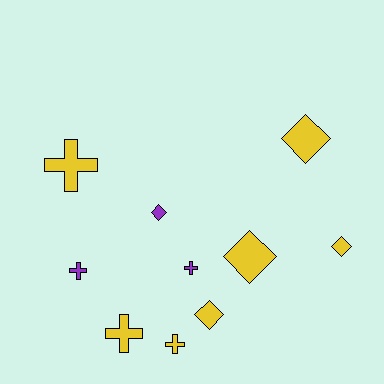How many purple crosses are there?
There are 2 purple crosses.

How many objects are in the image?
There are 10 objects.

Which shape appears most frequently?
Diamond, with 5 objects.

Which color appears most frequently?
Yellow, with 7 objects.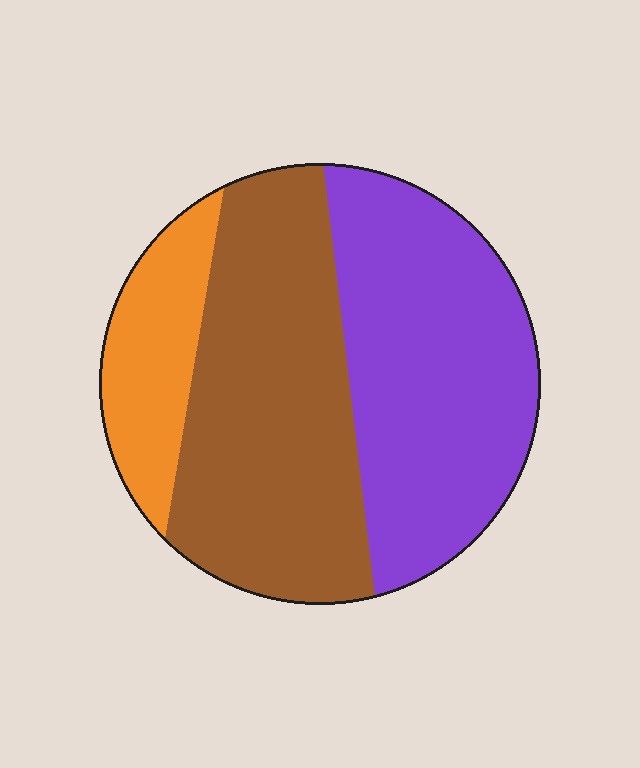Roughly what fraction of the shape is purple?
Purple takes up about two fifths (2/5) of the shape.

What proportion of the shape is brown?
Brown covers 43% of the shape.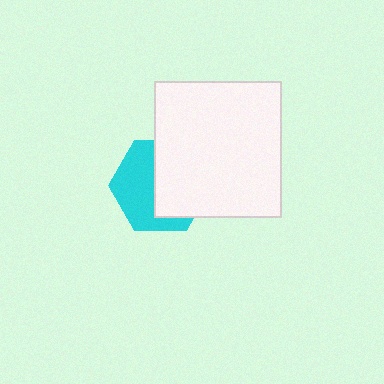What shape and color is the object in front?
The object in front is a white rectangle.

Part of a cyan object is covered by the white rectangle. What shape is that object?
It is a hexagon.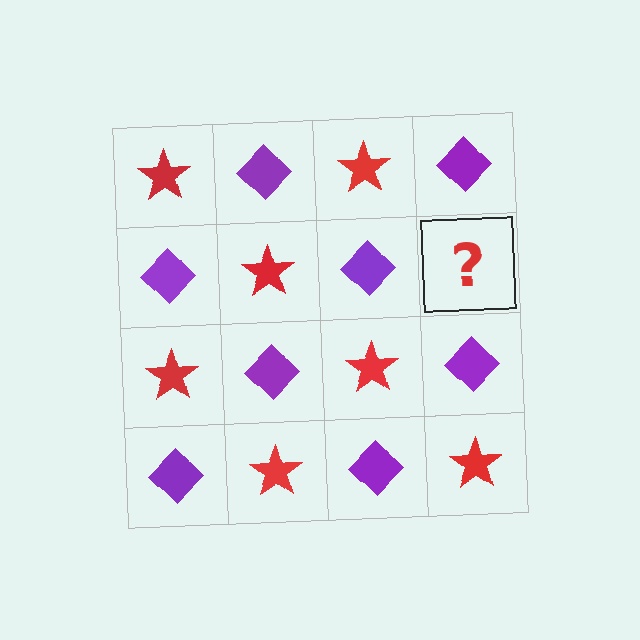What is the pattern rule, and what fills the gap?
The rule is that it alternates red star and purple diamond in a checkerboard pattern. The gap should be filled with a red star.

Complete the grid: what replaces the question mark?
The question mark should be replaced with a red star.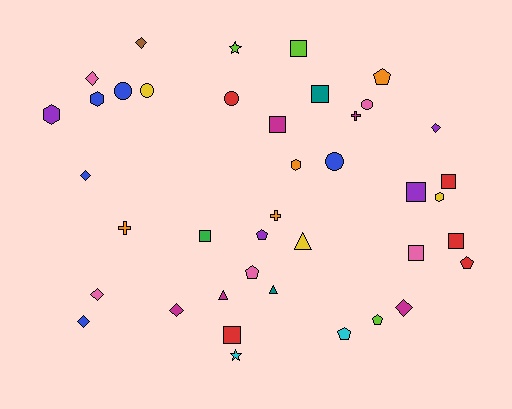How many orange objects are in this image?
There are 4 orange objects.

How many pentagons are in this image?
There are 6 pentagons.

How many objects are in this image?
There are 40 objects.